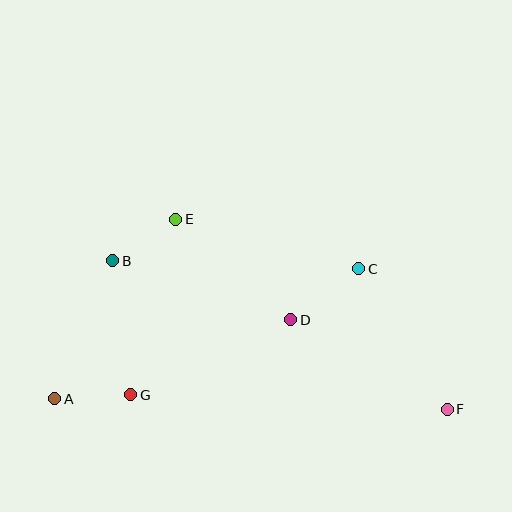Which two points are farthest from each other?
Points A and F are farthest from each other.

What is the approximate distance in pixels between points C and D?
The distance between C and D is approximately 85 pixels.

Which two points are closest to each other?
Points B and E are closest to each other.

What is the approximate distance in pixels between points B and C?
The distance between B and C is approximately 246 pixels.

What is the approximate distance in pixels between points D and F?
The distance between D and F is approximately 180 pixels.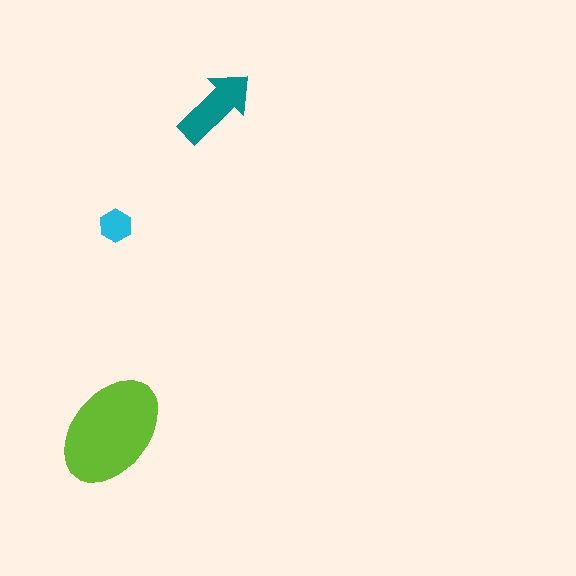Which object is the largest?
The lime ellipse.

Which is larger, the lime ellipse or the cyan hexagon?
The lime ellipse.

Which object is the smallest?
The cyan hexagon.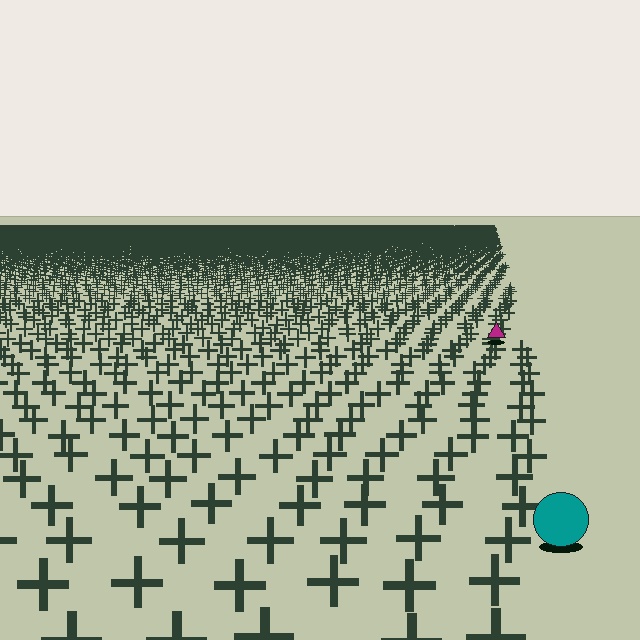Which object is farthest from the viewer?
The magenta triangle is farthest from the viewer. It appears smaller and the ground texture around it is denser.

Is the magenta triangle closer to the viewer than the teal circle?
No. The teal circle is closer — you can tell from the texture gradient: the ground texture is coarser near it.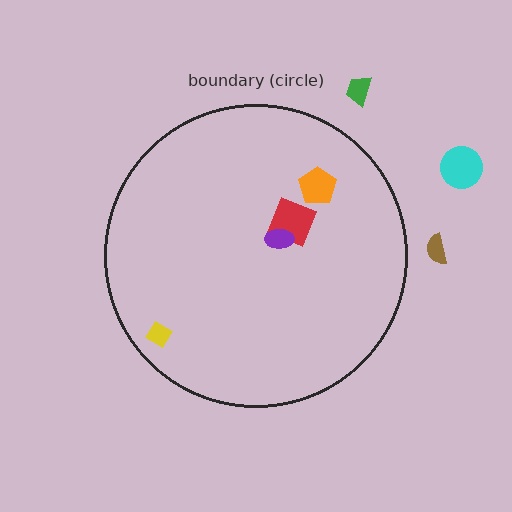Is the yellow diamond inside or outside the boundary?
Inside.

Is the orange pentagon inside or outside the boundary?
Inside.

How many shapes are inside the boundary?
4 inside, 3 outside.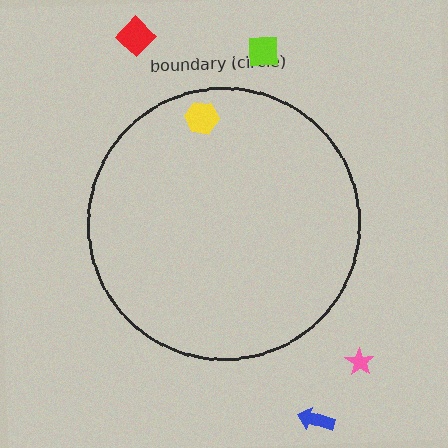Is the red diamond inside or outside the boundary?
Outside.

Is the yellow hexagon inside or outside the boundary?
Inside.